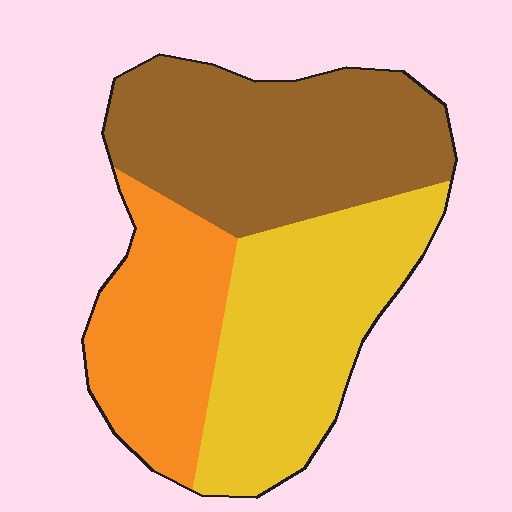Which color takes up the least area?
Orange, at roughly 25%.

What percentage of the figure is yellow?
Yellow covers roughly 35% of the figure.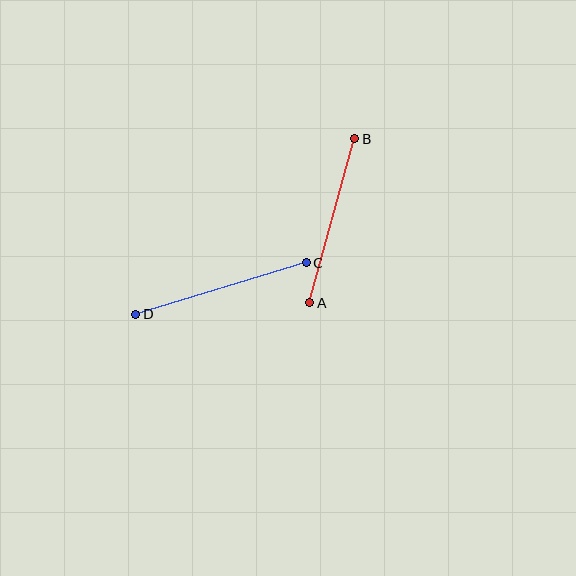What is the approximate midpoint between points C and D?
The midpoint is at approximately (221, 289) pixels.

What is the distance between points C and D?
The distance is approximately 178 pixels.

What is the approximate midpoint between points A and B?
The midpoint is at approximately (332, 221) pixels.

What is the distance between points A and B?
The distance is approximately 170 pixels.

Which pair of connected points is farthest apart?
Points C and D are farthest apart.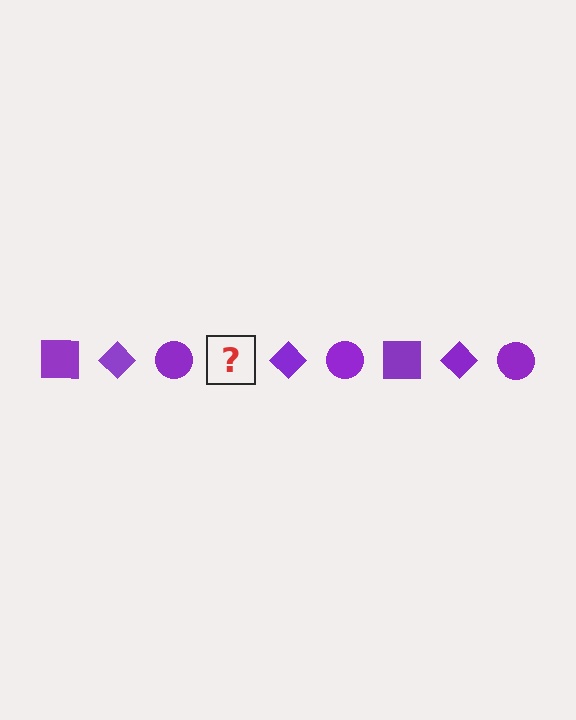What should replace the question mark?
The question mark should be replaced with a purple square.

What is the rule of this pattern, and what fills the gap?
The rule is that the pattern cycles through square, diamond, circle shapes in purple. The gap should be filled with a purple square.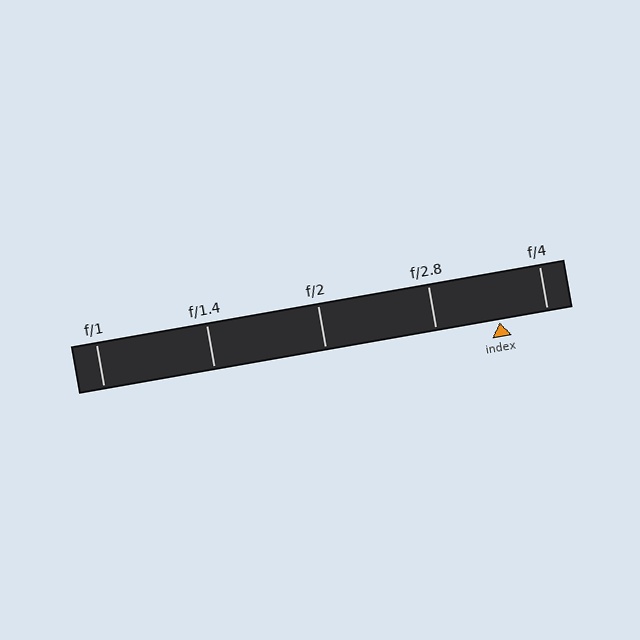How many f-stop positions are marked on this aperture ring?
There are 5 f-stop positions marked.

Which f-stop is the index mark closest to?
The index mark is closest to f/4.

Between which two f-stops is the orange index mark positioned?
The index mark is between f/2.8 and f/4.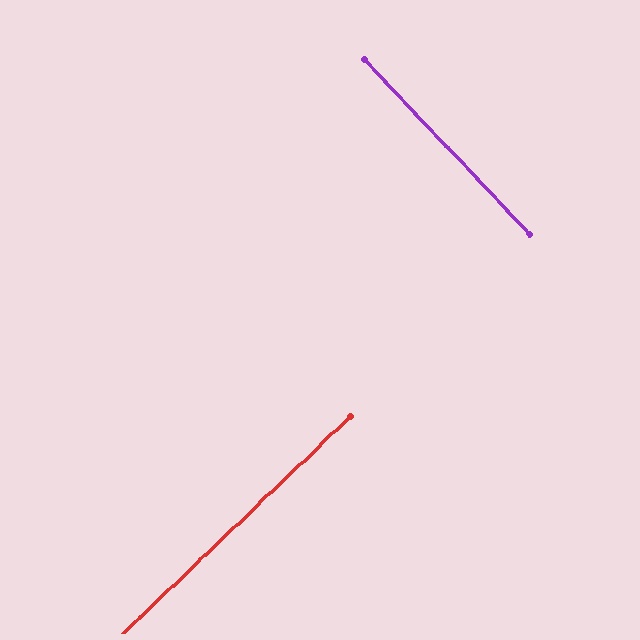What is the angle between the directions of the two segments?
Approximately 90 degrees.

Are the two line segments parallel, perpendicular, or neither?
Perpendicular — they meet at approximately 90°.